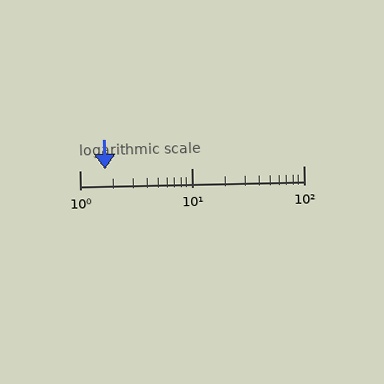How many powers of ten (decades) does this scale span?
The scale spans 2 decades, from 1 to 100.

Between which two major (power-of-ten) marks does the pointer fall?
The pointer is between 1 and 10.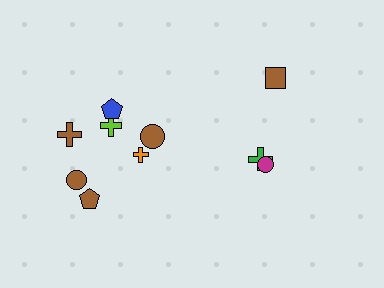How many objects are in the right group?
There are 3 objects.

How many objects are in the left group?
There are 7 objects.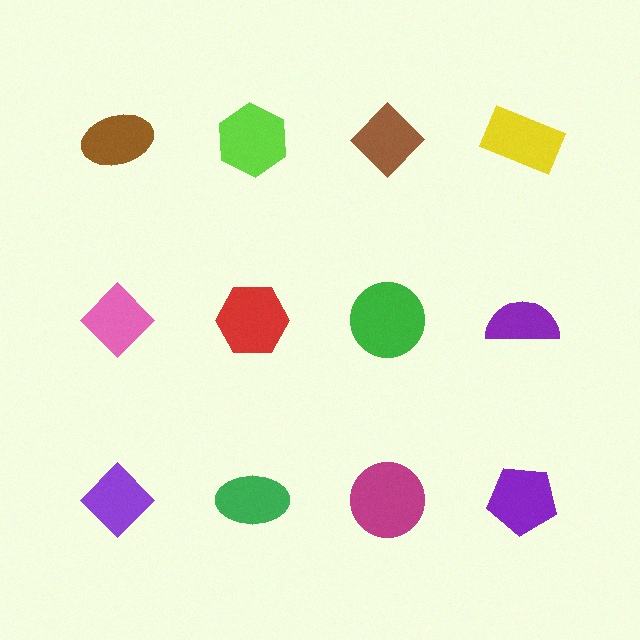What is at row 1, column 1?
A brown ellipse.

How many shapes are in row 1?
4 shapes.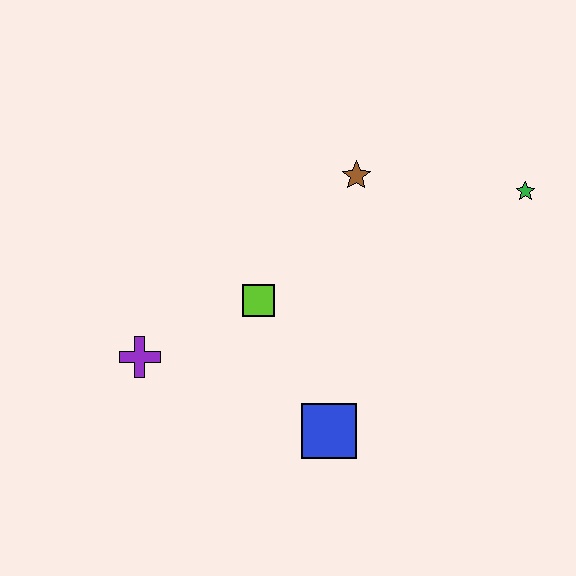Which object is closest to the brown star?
The lime square is closest to the brown star.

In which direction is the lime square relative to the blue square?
The lime square is above the blue square.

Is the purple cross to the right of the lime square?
No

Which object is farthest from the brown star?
The purple cross is farthest from the brown star.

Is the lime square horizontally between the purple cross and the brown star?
Yes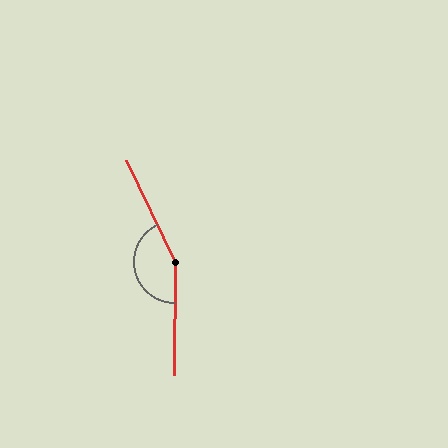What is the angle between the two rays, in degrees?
Approximately 154 degrees.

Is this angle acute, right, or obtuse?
It is obtuse.